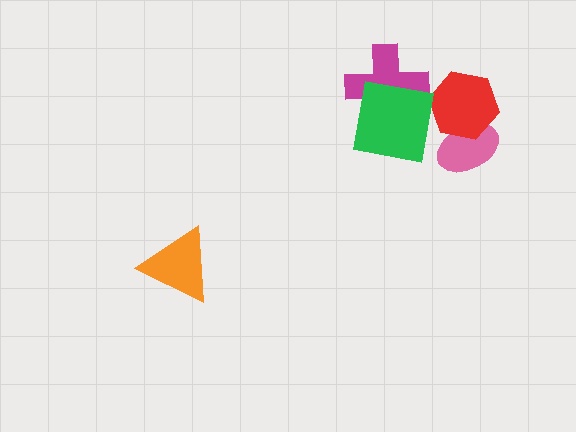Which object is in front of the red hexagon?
The green square is in front of the red hexagon.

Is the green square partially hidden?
No, no other shape covers it.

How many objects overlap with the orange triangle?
0 objects overlap with the orange triangle.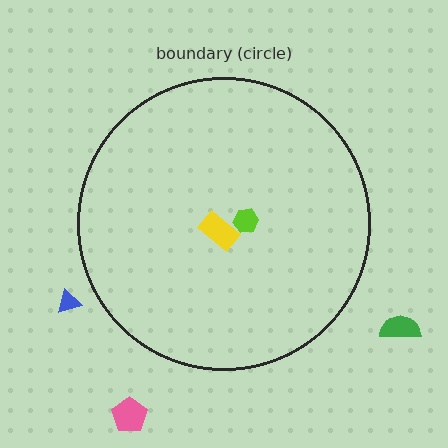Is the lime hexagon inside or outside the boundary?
Inside.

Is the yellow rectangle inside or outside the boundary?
Inside.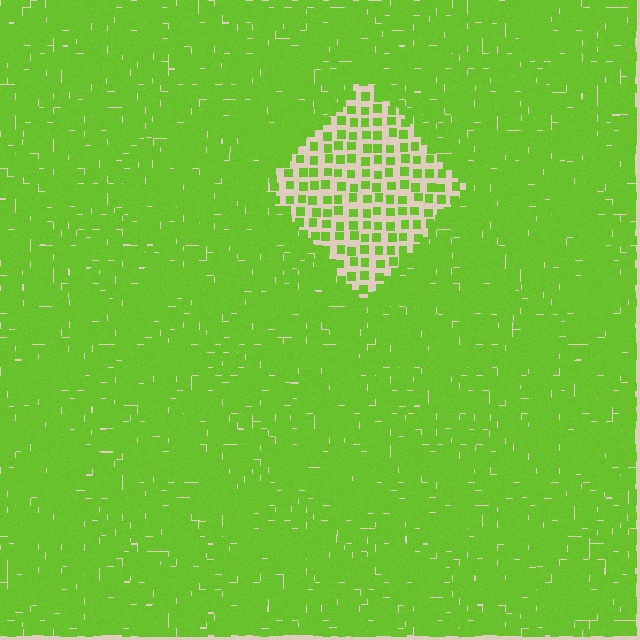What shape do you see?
I see a diamond.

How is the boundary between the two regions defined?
The boundary is defined by a change in element density (approximately 2.8x ratio). All elements are the same color, size, and shape.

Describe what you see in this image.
The image contains small lime elements arranged at two different densities. A diamond-shaped region is visible where the elements are less densely packed than the surrounding area.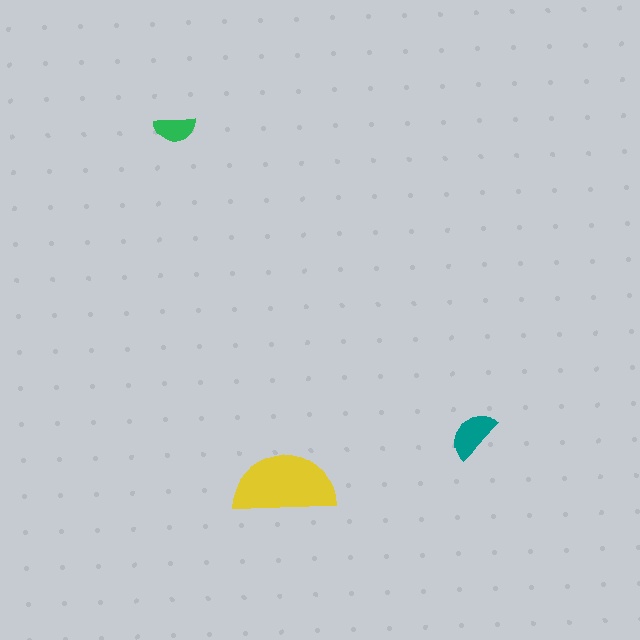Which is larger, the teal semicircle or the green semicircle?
The teal one.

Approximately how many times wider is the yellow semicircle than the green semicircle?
About 2.5 times wider.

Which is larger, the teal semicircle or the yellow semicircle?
The yellow one.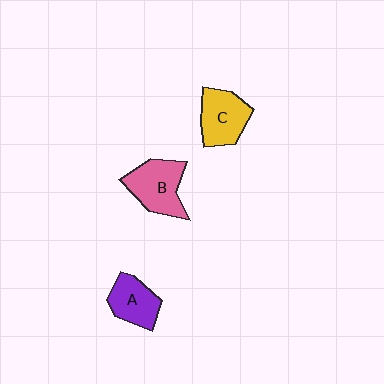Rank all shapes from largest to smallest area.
From largest to smallest: B (pink), C (yellow), A (purple).